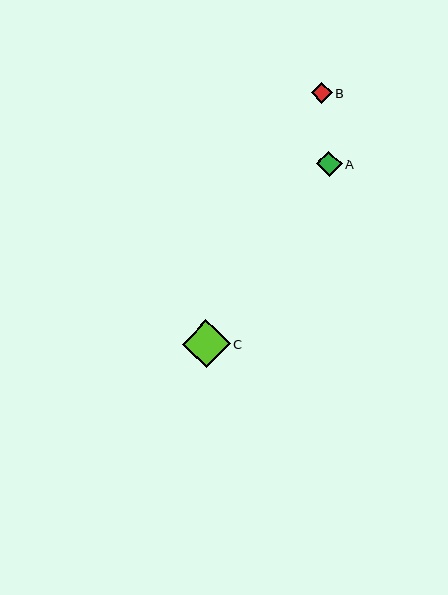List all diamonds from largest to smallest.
From largest to smallest: C, A, B.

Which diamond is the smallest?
Diamond B is the smallest with a size of approximately 21 pixels.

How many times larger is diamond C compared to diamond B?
Diamond C is approximately 2.3 times the size of diamond B.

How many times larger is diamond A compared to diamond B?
Diamond A is approximately 1.2 times the size of diamond B.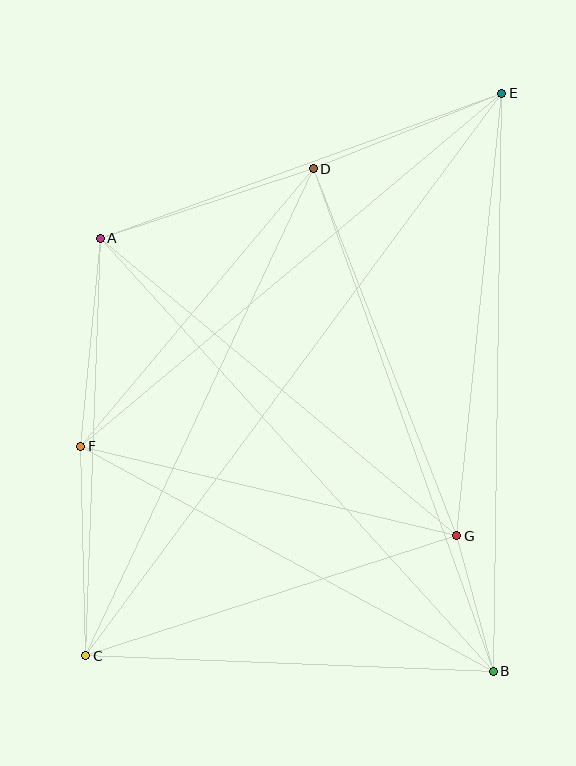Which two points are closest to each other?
Points B and G are closest to each other.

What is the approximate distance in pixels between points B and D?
The distance between B and D is approximately 534 pixels.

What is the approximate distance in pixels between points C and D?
The distance between C and D is approximately 537 pixels.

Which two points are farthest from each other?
Points C and E are farthest from each other.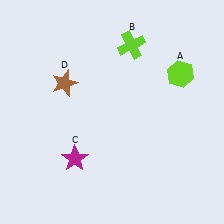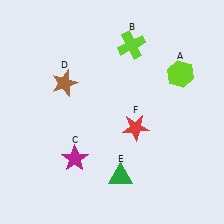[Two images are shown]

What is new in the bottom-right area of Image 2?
A green triangle (E) was added in the bottom-right area of Image 2.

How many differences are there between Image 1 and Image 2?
There are 2 differences between the two images.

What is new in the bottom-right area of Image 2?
A red star (F) was added in the bottom-right area of Image 2.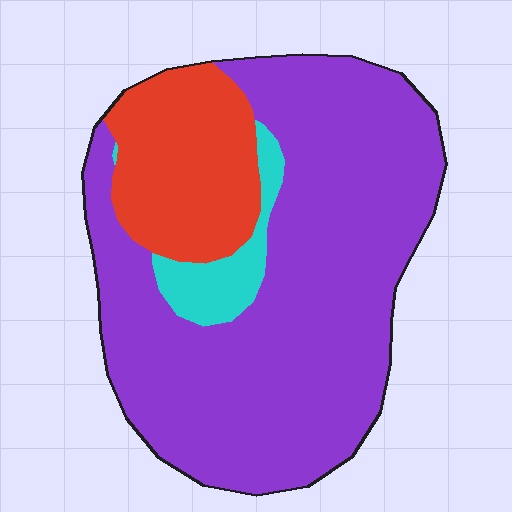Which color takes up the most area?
Purple, at roughly 75%.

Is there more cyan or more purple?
Purple.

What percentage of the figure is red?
Red takes up about one fifth (1/5) of the figure.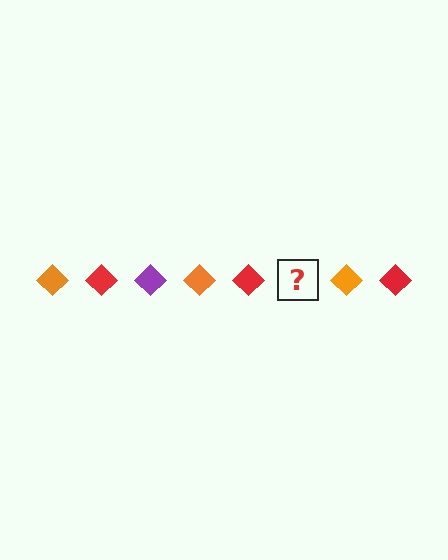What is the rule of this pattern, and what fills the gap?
The rule is that the pattern cycles through orange, red, purple diamonds. The gap should be filled with a purple diamond.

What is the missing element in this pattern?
The missing element is a purple diamond.